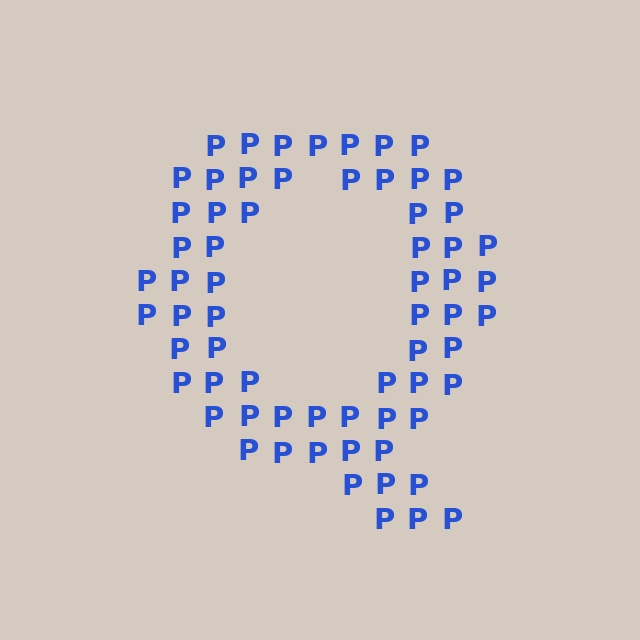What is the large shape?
The large shape is the letter Q.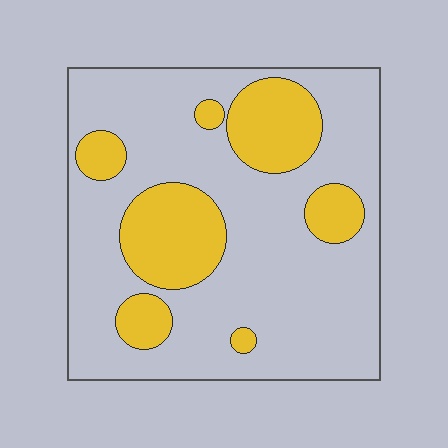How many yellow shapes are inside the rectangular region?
7.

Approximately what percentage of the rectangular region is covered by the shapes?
Approximately 25%.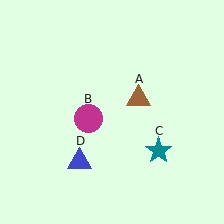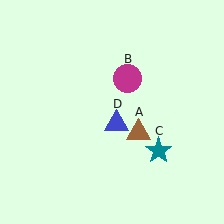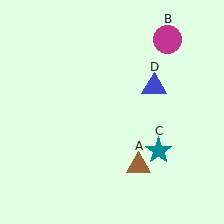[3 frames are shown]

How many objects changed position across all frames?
3 objects changed position: brown triangle (object A), magenta circle (object B), blue triangle (object D).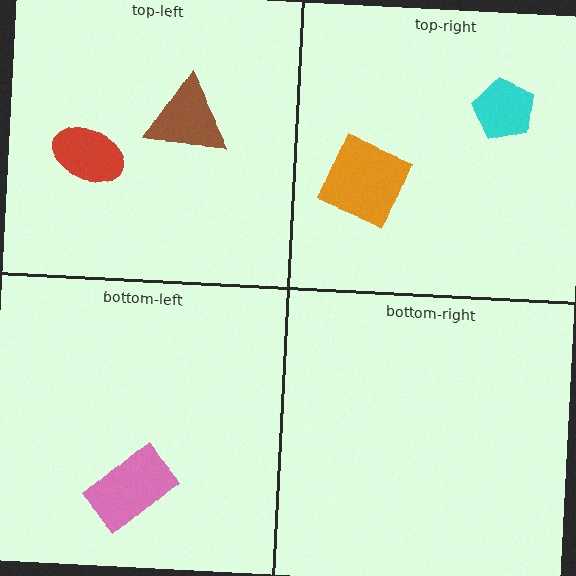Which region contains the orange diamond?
The top-right region.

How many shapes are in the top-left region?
2.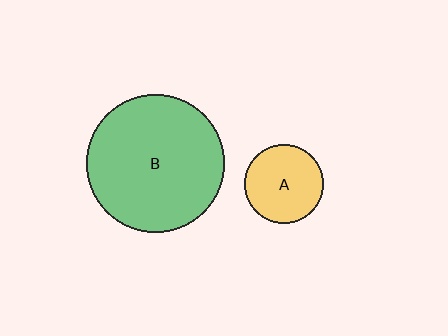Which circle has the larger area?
Circle B (green).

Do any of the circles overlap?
No, none of the circles overlap.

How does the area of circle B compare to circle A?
Approximately 3.0 times.